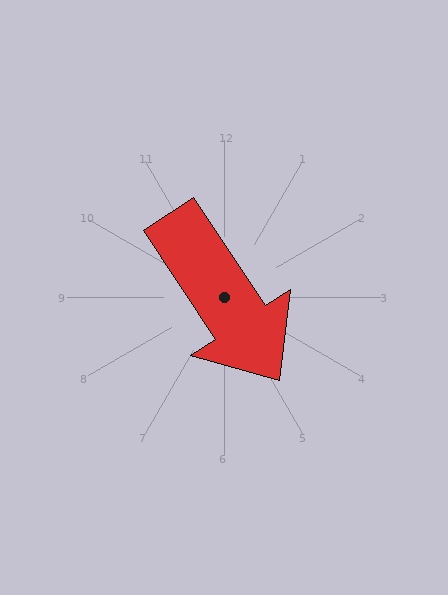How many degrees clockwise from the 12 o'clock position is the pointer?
Approximately 146 degrees.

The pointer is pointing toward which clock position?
Roughly 5 o'clock.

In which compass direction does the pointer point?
Southeast.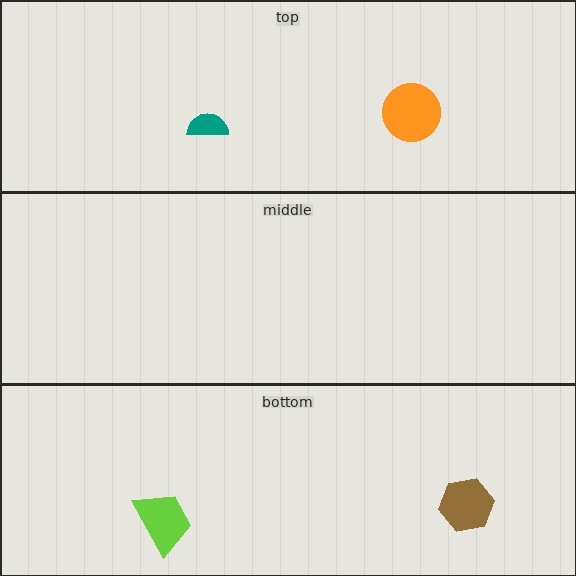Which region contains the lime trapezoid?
The bottom region.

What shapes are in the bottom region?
The lime trapezoid, the brown hexagon.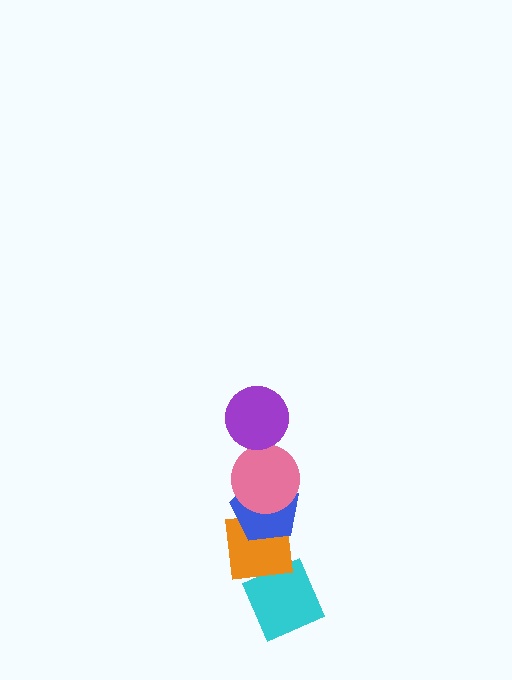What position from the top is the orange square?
The orange square is 4th from the top.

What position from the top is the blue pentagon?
The blue pentagon is 3rd from the top.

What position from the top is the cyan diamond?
The cyan diamond is 5th from the top.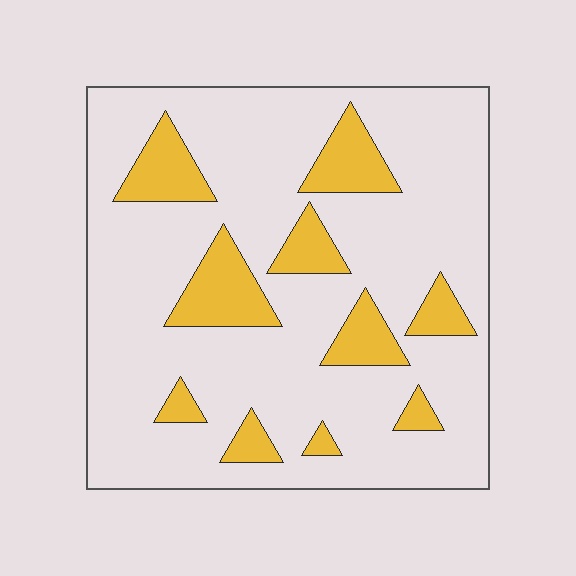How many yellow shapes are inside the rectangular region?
10.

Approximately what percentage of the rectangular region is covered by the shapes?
Approximately 20%.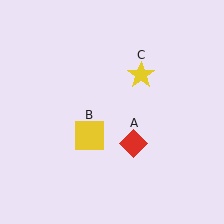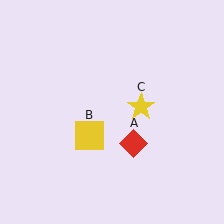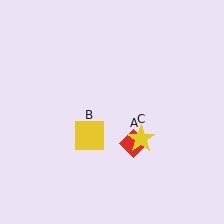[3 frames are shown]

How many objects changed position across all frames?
1 object changed position: yellow star (object C).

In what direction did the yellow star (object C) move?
The yellow star (object C) moved down.